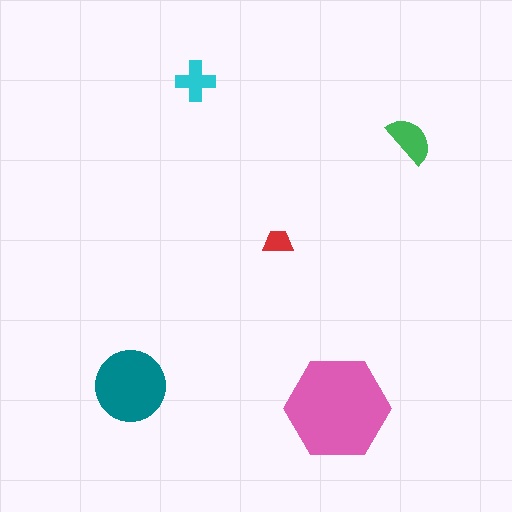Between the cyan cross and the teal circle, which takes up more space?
The teal circle.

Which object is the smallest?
The red trapezoid.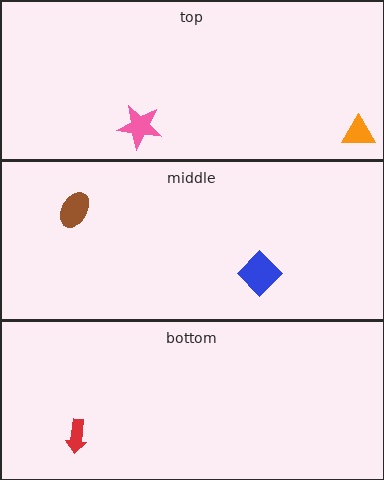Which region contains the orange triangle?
The top region.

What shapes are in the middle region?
The blue diamond, the brown ellipse.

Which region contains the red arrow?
The bottom region.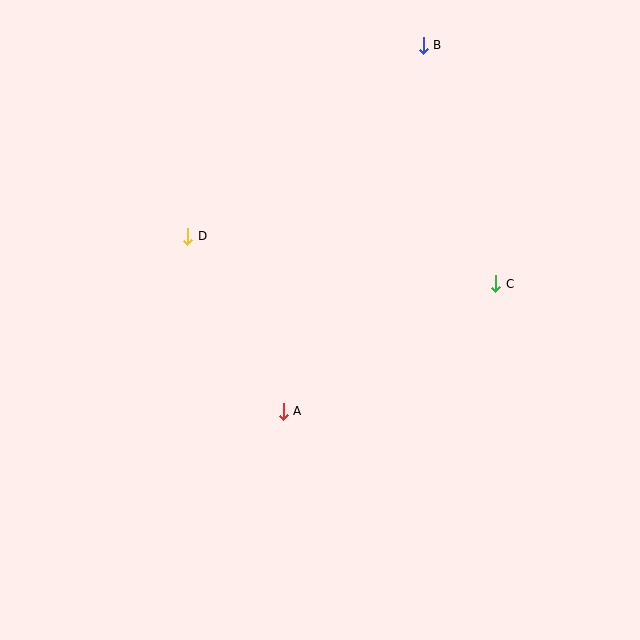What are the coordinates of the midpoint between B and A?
The midpoint between B and A is at (353, 228).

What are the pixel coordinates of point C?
Point C is at (496, 284).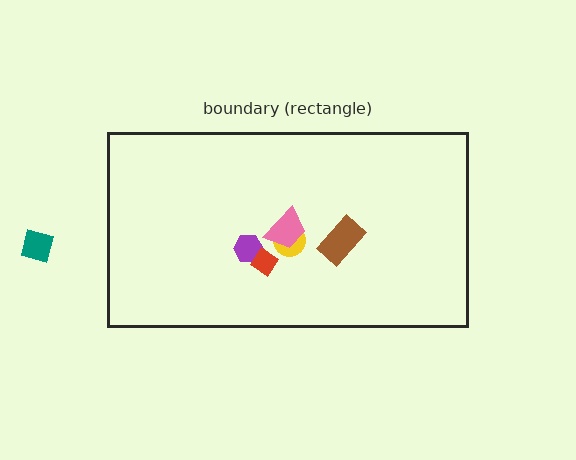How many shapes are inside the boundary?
5 inside, 1 outside.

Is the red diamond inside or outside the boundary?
Inside.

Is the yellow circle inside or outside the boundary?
Inside.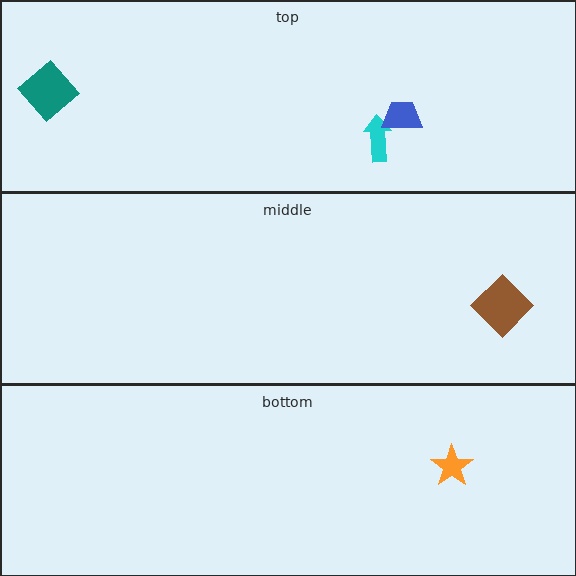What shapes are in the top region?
The teal diamond, the cyan arrow, the blue trapezoid.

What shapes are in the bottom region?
The orange star.